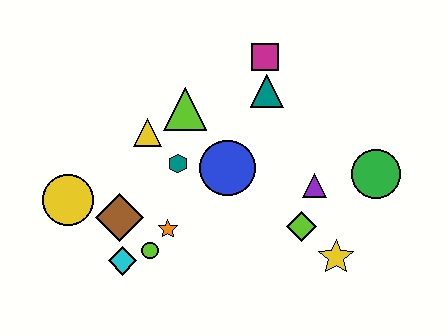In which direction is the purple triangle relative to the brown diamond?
The purple triangle is to the right of the brown diamond.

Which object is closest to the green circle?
The purple triangle is closest to the green circle.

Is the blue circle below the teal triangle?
Yes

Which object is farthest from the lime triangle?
The yellow star is farthest from the lime triangle.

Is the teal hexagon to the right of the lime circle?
Yes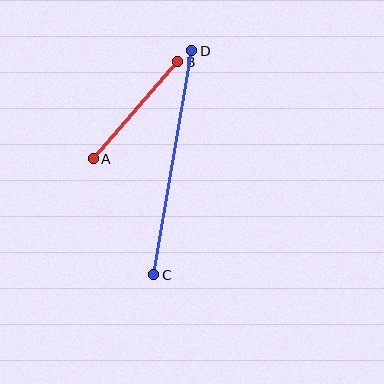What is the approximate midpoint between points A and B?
The midpoint is at approximately (136, 110) pixels.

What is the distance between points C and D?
The distance is approximately 227 pixels.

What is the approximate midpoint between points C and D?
The midpoint is at approximately (173, 163) pixels.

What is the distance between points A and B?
The distance is approximately 128 pixels.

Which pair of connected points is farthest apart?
Points C and D are farthest apart.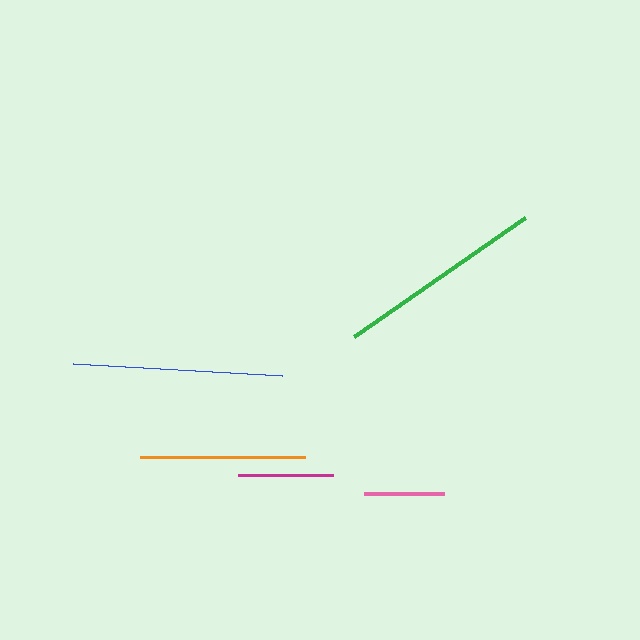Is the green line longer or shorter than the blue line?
The blue line is longer than the green line.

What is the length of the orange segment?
The orange segment is approximately 165 pixels long.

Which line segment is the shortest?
The pink line is the shortest at approximately 80 pixels.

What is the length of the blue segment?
The blue segment is approximately 209 pixels long.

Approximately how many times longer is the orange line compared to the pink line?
The orange line is approximately 2.1 times the length of the pink line.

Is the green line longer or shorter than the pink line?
The green line is longer than the pink line.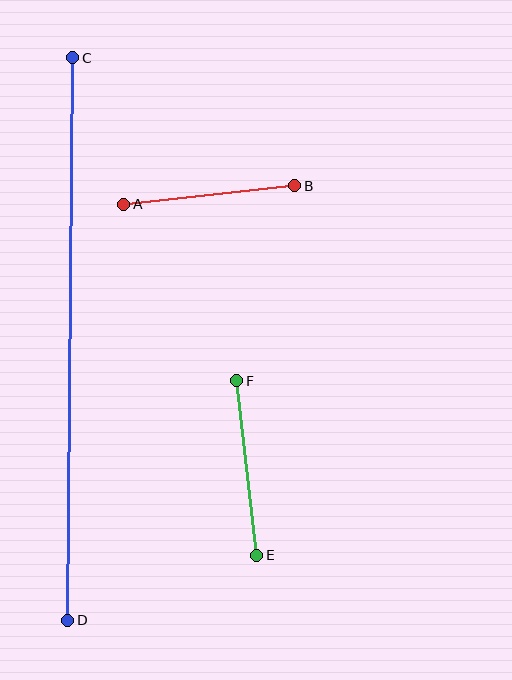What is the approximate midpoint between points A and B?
The midpoint is at approximately (209, 195) pixels.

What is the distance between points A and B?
The distance is approximately 172 pixels.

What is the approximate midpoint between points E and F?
The midpoint is at approximately (247, 468) pixels.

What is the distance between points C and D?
The distance is approximately 562 pixels.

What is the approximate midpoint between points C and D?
The midpoint is at approximately (70, 339) pixels.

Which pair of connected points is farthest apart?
Points C and D are farthest apart.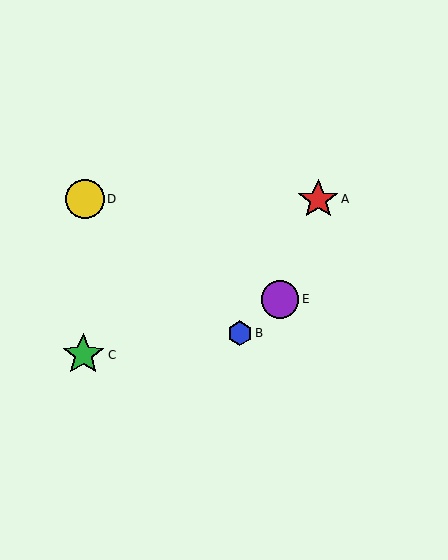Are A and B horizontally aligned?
No, A is at y≈199 and B is at y≈333.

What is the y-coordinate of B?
Object B is at y≈333.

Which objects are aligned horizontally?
Objects A, D are aligned horizontally.